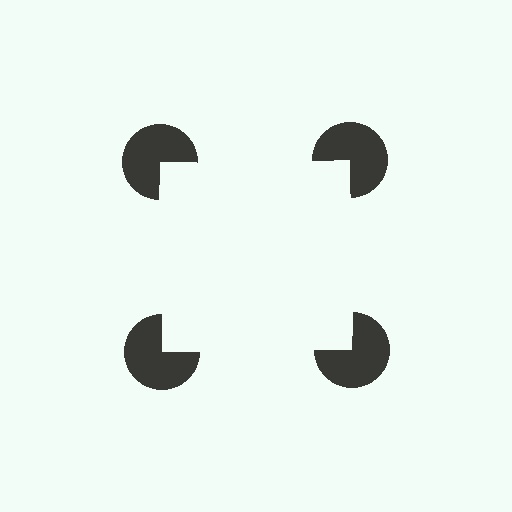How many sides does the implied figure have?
4 sides.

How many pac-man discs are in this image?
There are 4 — one at each vertex of the illusory square.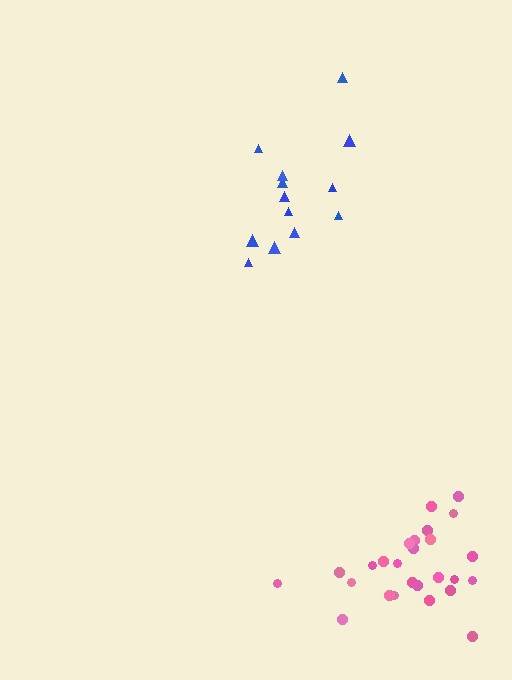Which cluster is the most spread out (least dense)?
Blue.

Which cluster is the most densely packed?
Pink.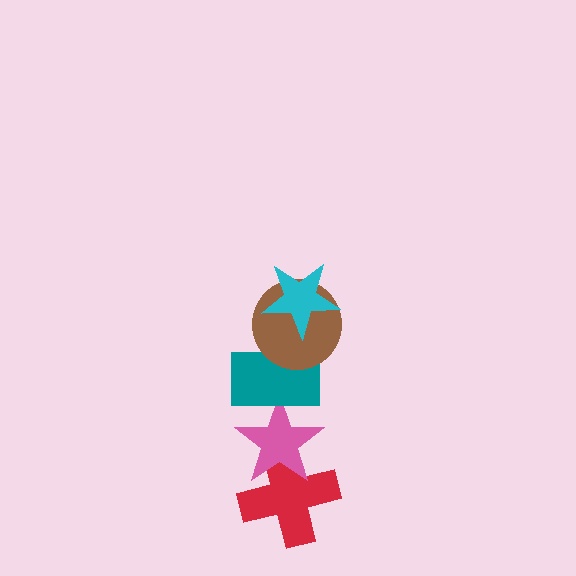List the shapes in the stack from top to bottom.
From top to bottom: the cyan star, the brown circle, the teal rectangle, the pink star, the red cross.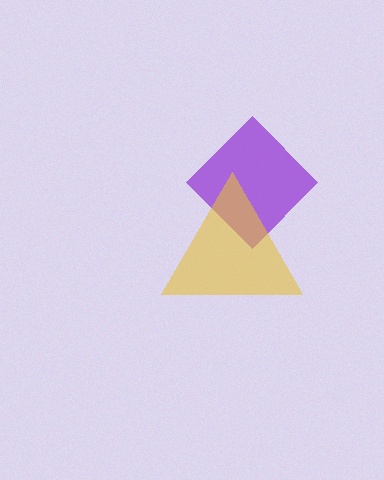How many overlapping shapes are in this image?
There are 2 overlapping shapes in the image.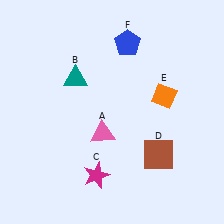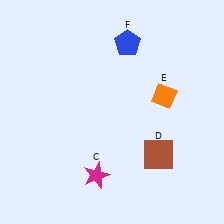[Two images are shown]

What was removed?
The teal triangle (B), the pink triangle (A) were removed in Image 2.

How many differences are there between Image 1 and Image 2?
There are 2 differences between the two images.